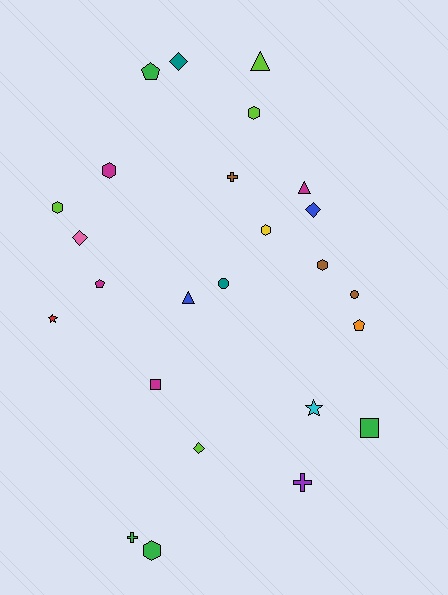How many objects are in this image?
There are 25 objects.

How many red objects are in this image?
There is 1 red object.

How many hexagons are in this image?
There are 6 hexagons.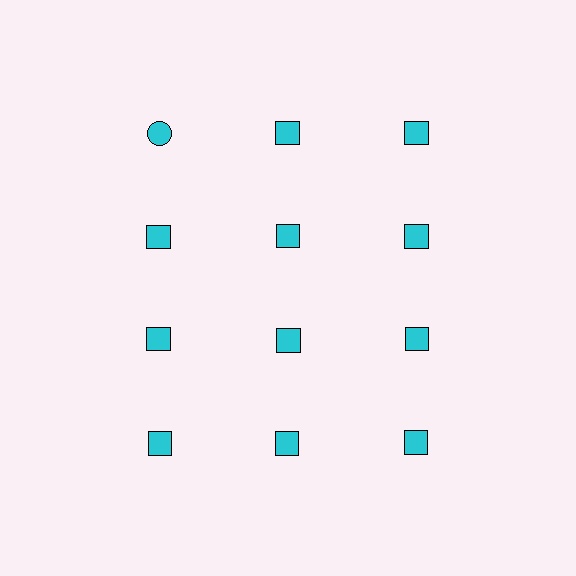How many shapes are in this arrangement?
There are 12 shapes arranged in a grid pattern.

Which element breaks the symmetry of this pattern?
The cyan circle in the top row, leftmost column breaks the symmetry. All other shapes are cyan squares.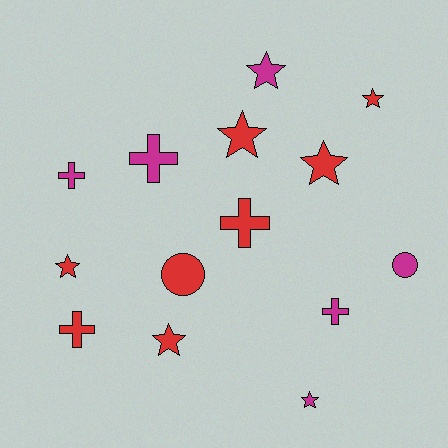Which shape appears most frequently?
Star, with 7 objects.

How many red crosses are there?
There are 2 red crosses.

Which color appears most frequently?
Red, with 8 objects.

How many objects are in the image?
There are 14 objects.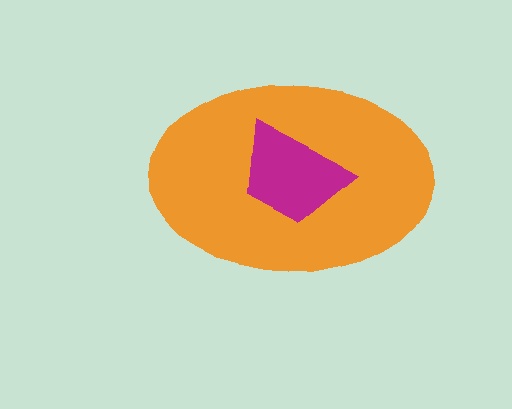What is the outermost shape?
The orange ellipse.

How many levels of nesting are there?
2.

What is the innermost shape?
The magenta trapezoid.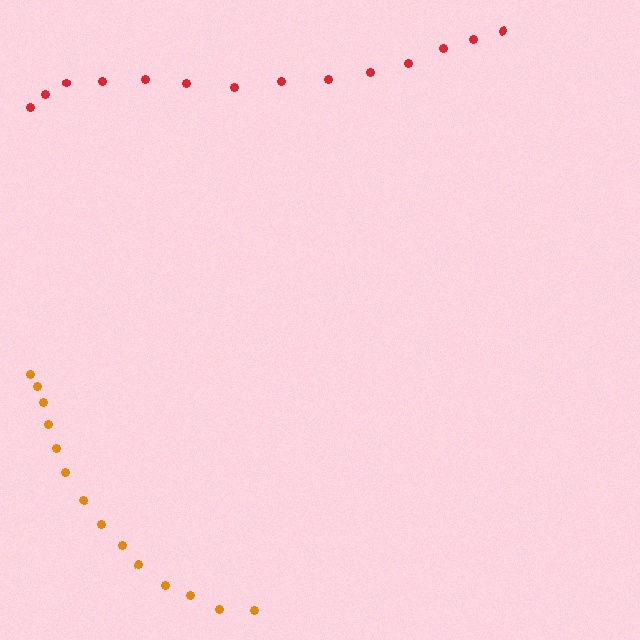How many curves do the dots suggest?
There are 2 distinct paths.